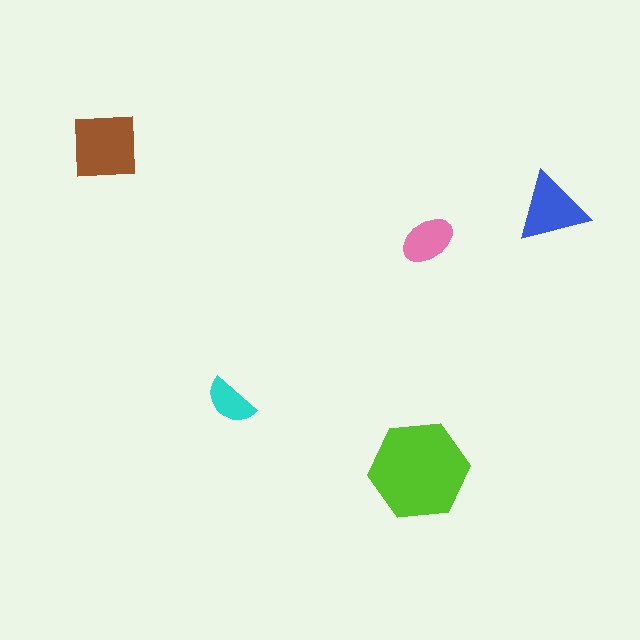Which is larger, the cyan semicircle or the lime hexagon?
The lime hexagon.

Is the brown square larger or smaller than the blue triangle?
Larger.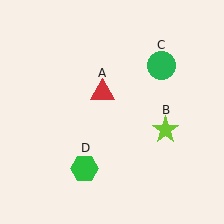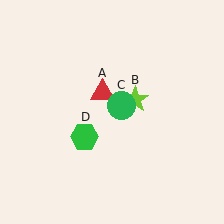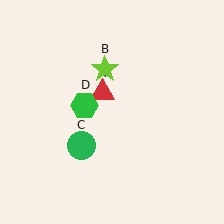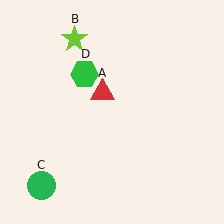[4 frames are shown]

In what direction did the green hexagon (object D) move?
The green hexagon (object D) moved up.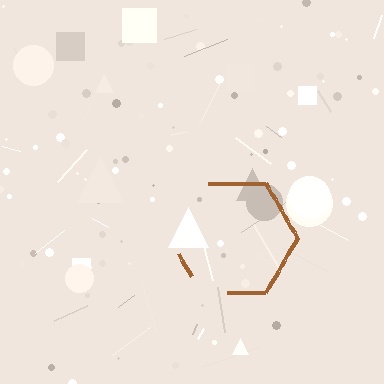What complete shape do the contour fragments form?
The contour fragments form a hexagon.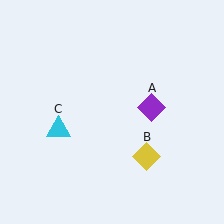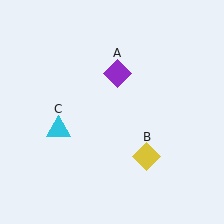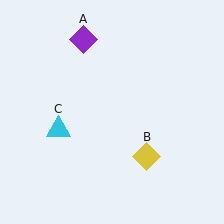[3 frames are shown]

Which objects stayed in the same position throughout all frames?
Yellow diamond (object B) and cyan triangle (object C) remained stationary.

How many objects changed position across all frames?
1 object changed position: purple diamond (object A).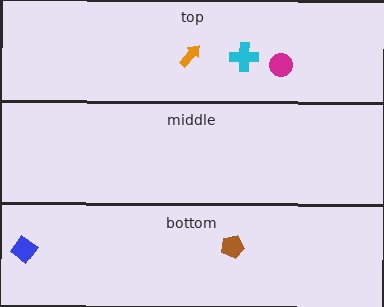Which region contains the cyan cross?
The top region.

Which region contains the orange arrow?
The top region.